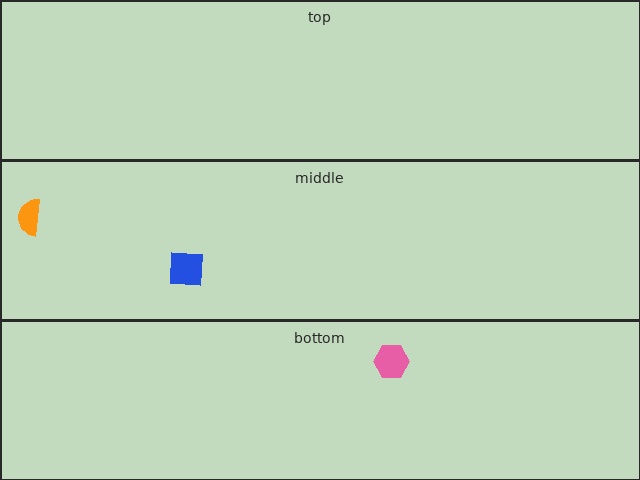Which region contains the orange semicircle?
The middle region.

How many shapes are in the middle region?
2.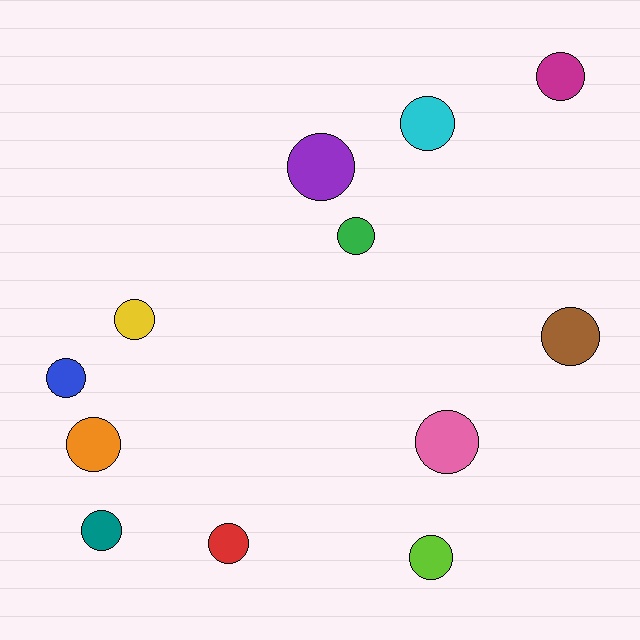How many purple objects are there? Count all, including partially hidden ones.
There is 1 purple object.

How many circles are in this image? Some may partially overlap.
There are 12 circles.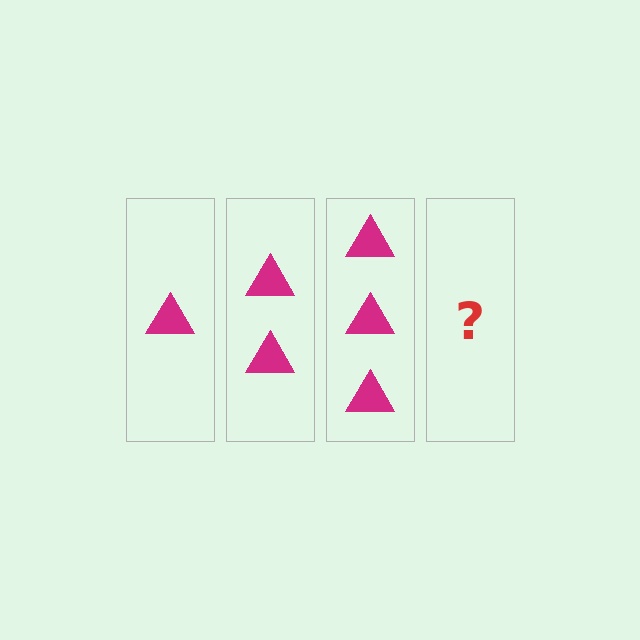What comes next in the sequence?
The next element should be 4 triangles.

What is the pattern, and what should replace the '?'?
The pattern is that each step adds one more triangle. The '?' should be 4 triangles.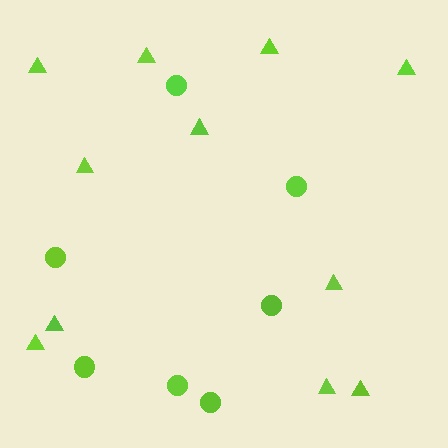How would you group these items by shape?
There are 2 groups: one group of circles (7) and one group of triangles (11).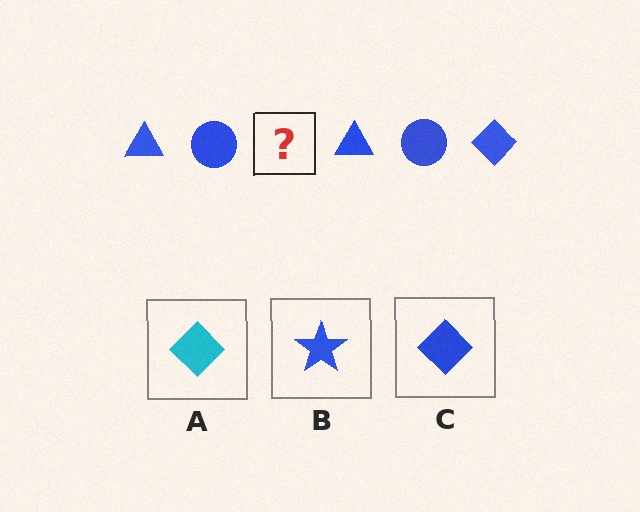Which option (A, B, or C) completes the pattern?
C.